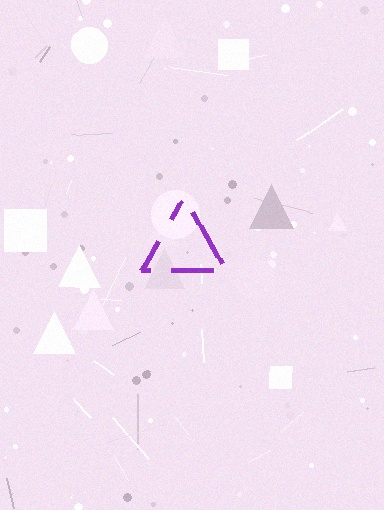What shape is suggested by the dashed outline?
The dashed outline suggests a triangle.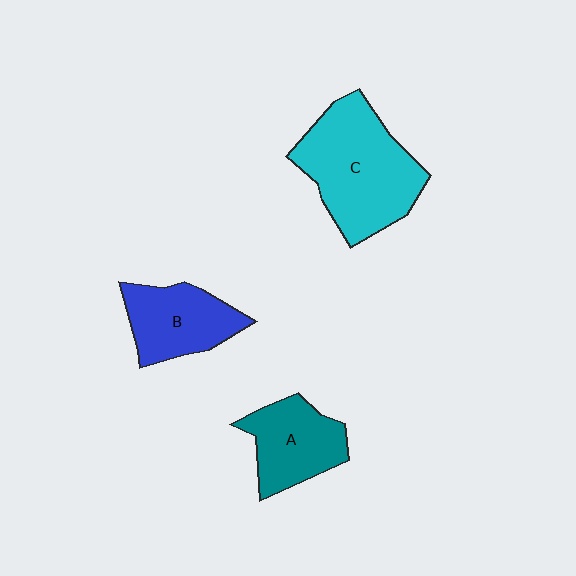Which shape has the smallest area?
Shape A (teal).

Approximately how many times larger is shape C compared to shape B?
Approximately 1.7 times.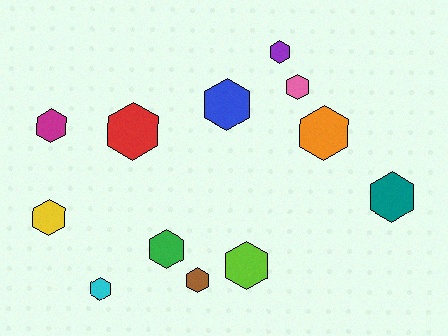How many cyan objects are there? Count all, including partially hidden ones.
There is 1 cyan object.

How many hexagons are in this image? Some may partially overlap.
There are 12 hexagons.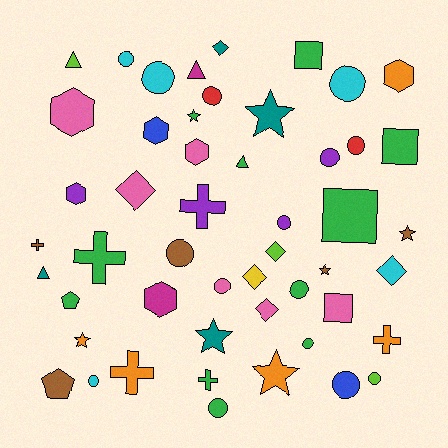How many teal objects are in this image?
There are 4 teal objects.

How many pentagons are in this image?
There are 2 pentagons.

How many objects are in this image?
There are 50 objects.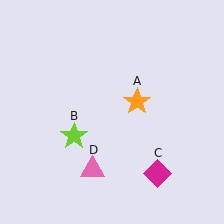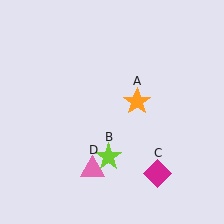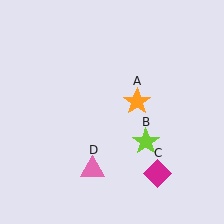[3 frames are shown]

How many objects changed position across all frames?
1 object changed position: lime star (object B).